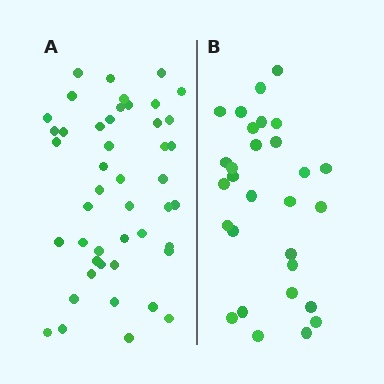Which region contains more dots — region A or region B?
Region A (the left region) has more dots.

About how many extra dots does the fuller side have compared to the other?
Region A has approximately 15 more dots than region B.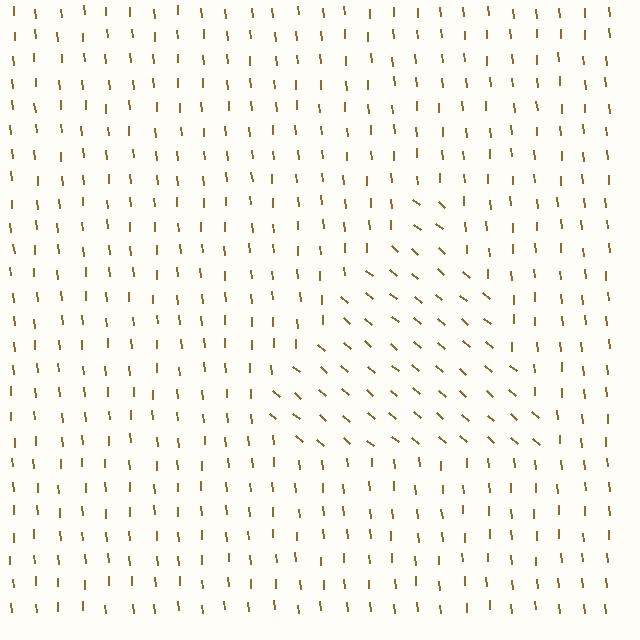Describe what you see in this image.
The image is filled with small brown line segments. A triangle region in the image has lines oriented differently from the surrounding lines, creating a visible texture boundary.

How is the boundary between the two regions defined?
The boundary is defined purely by a change in line orientation (approximately 45 degrees difference). All lines are the same color and thickness.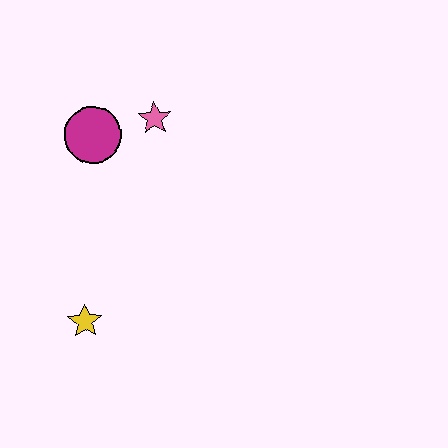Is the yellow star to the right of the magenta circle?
No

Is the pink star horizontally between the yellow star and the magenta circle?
No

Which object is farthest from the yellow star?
The pink star is farthest from the yellow star.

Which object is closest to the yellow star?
The magenta circle is closest to the yellow star.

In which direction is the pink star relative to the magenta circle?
The pink star is to the right of the magenta circle.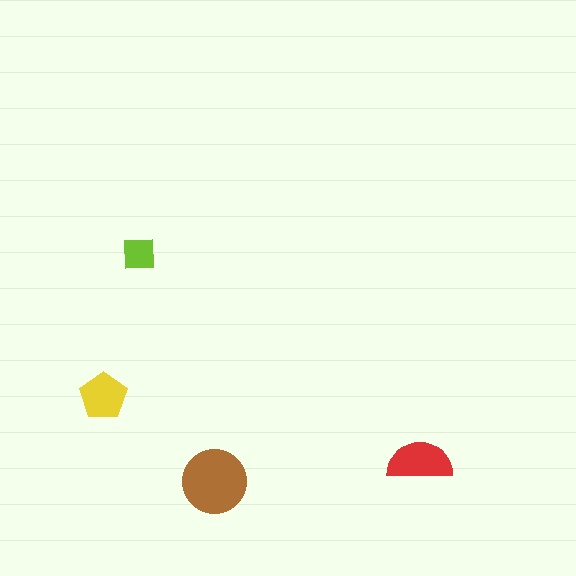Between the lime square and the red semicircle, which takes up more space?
The red semicircle.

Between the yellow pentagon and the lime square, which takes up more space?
The yellow pentagon.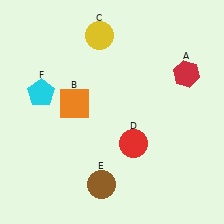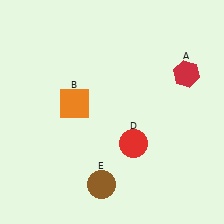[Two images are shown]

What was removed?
The cyan pentagon (F), the yellow circle (C) were removed in Image 2.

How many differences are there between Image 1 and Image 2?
There are 2 differences between the two images.